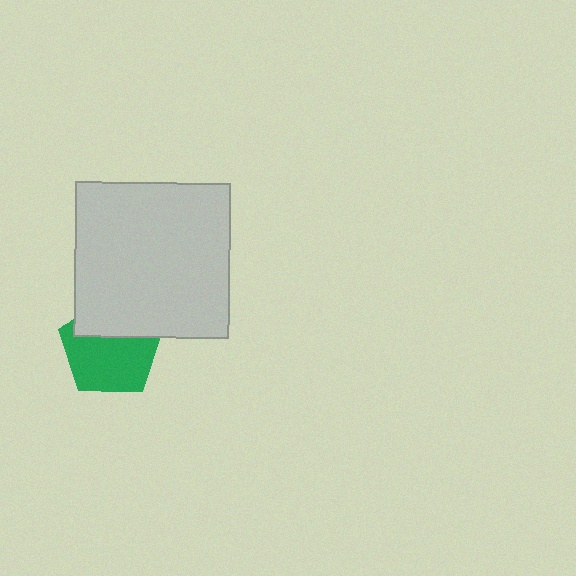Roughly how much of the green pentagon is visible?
About half of it is visible (roughly 64%).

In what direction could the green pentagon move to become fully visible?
The green pentagon could move down. That would shift it out from behind the light gray square entirely.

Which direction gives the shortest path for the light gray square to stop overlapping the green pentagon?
Moving up gives the shortest separation.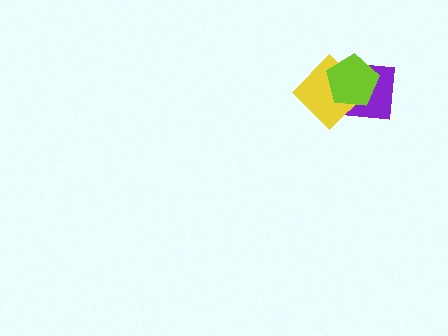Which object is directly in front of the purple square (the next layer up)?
The yellow diamond is directly in front of the purple square.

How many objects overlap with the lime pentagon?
2 objects overlap with the lime pentagon.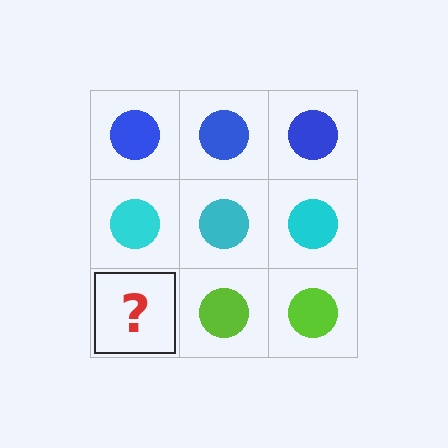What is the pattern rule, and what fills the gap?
The rule is that each row has a consistent color. The gap should be filled with a lime circle.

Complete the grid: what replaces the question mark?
The question mark should be replaced with a lime circle.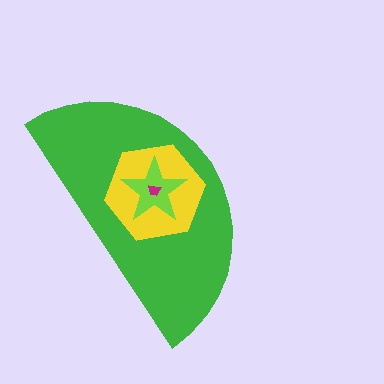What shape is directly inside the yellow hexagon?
The lime star.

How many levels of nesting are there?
4.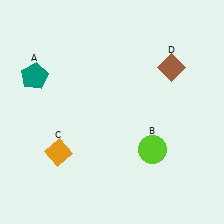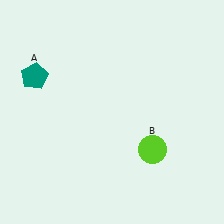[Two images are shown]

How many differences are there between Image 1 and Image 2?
There are 2 differences between the two images.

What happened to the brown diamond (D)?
The brown diamond (D) was removed in Image 2. It was in the top-right area of Image 1.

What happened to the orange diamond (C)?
The orange diamond (C) was removed in Image 2. It was in the bottom-left area of Image 1.